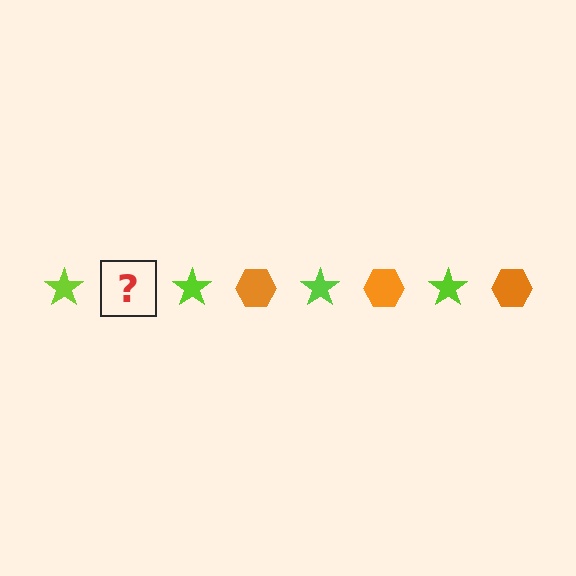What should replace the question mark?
The question mark should be replaced with an orange hexagon.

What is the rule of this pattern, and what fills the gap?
The rule is that the pattern alternates between lime star and orange hexagon. The gap should be filled with an orange hexagon.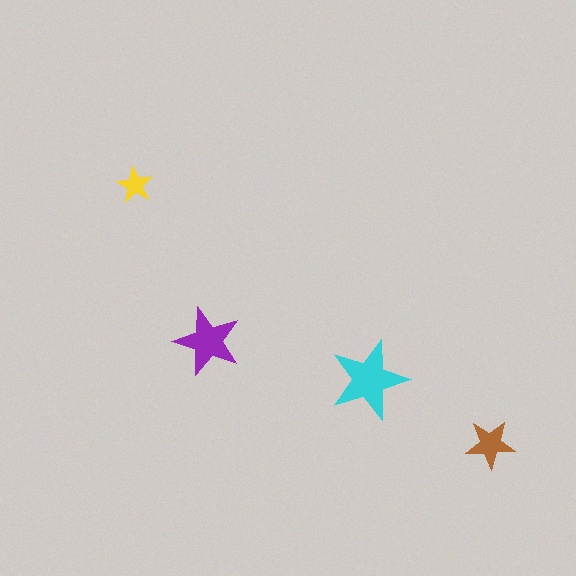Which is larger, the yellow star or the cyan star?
The cyan one.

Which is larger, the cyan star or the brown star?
The cyan one.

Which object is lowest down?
The brown star is bottommost.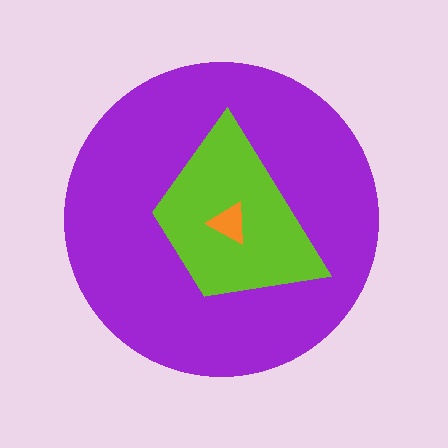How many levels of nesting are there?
3.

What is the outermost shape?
The purple circle.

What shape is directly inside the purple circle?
The lime trapezoid.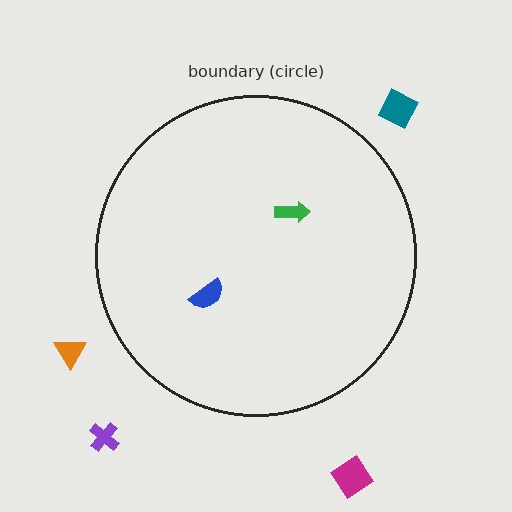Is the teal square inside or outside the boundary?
Outside.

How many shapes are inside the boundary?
2 inside, 4 outside.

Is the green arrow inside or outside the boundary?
Inside.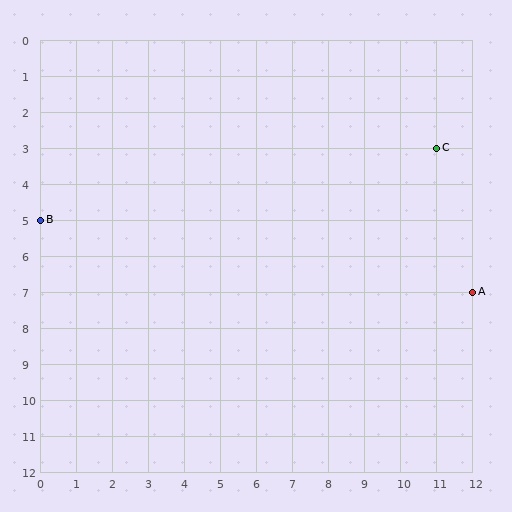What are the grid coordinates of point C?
Point C is at grid coordinates (11, 3).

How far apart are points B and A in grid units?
Points B and A are 12 columns and 2 rows apart (about 12.2 grid units diagonally).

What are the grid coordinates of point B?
Point B is at grid coordinates (0, 5).